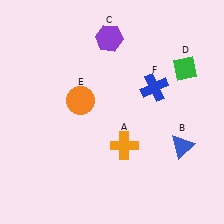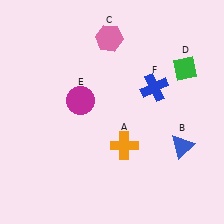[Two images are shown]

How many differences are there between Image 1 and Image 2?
There are 2 differences between the two images.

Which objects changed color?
C changed from purple to pink. E changed from orange to magenta.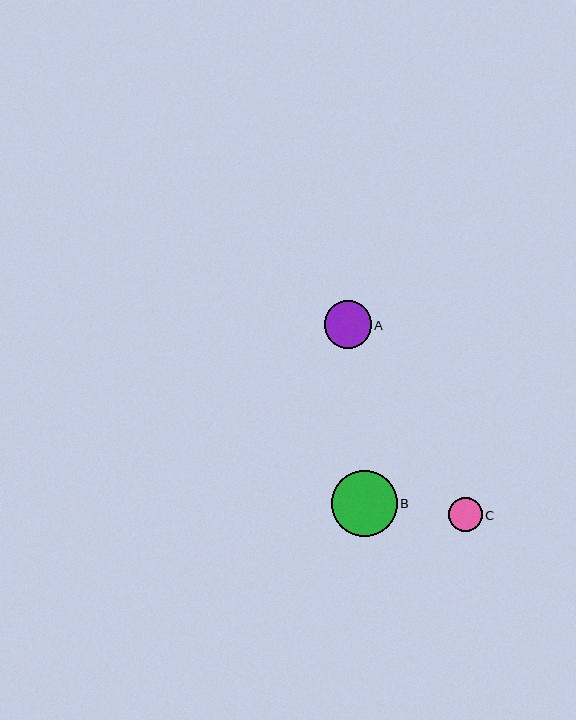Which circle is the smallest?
Circle C is the smallest with a size of approximately 34 pixels.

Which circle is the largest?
Circle B is the largest with a size of approximately 66 pixels.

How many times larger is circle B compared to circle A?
Circle B is approximately 1.4 times the size of circle A.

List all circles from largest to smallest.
From largest to smallest: B, A, C.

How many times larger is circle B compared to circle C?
Circle B is approximately 1.9 times the size of circle C.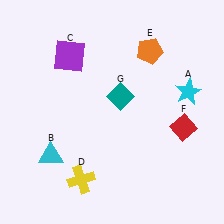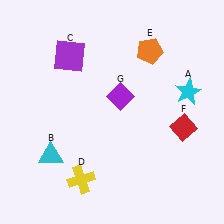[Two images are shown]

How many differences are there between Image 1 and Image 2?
There is 1 difference between the two images.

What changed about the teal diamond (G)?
In Image 1, G is teal. In Image 2, it changed to purple.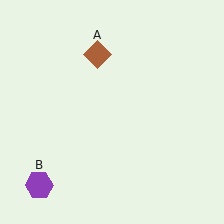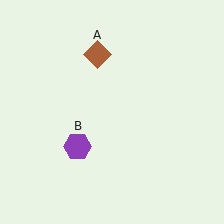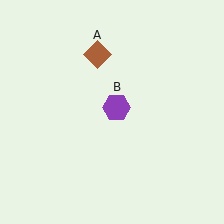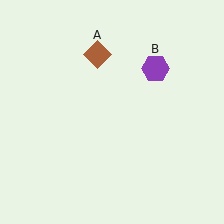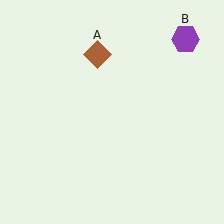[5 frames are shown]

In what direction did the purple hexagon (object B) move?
The purple hexagon (object B) moved up and to the right.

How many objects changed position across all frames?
1 object changed position: purple hexagon (object B).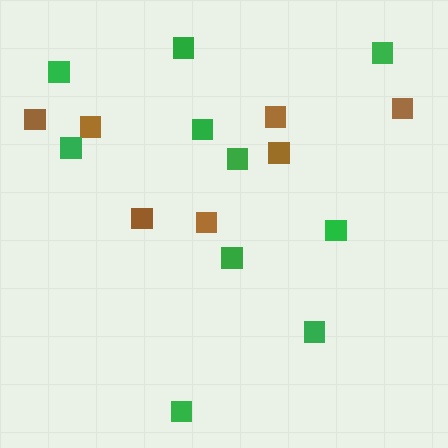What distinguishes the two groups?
There are 2 groups: one group of brown squares (7) and one group of green squares (10).